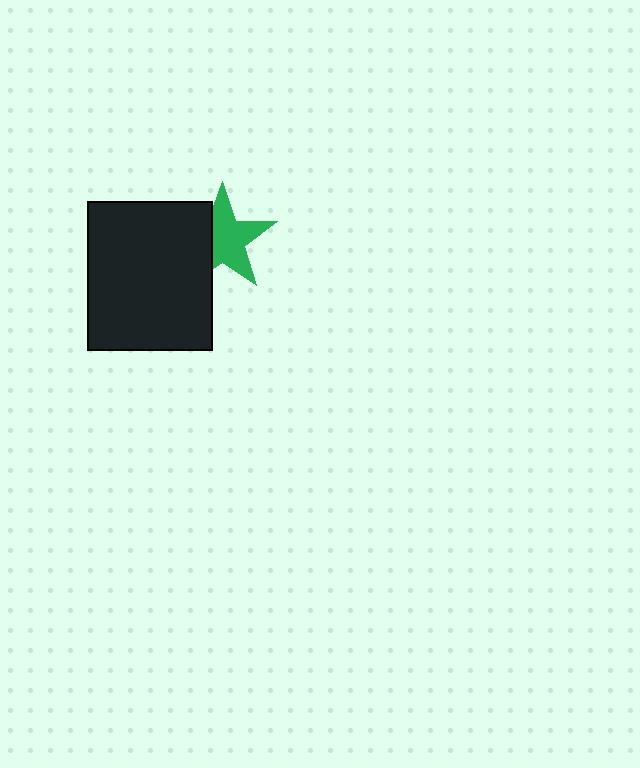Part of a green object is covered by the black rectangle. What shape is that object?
It is a star.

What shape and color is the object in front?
The object in front is a black rectangle.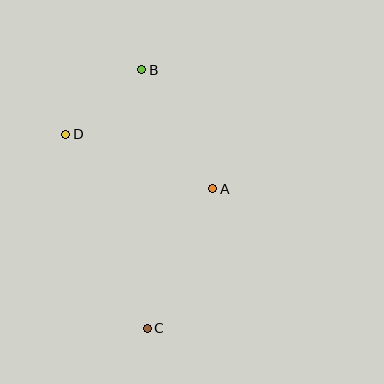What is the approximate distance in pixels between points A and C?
The distance between A and C is approximately 154 pixels.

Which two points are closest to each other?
Points B and D are closest to each other.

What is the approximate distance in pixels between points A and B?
The distance between A and B is approximately 138 pixels.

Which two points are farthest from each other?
Points B and C are farthest from each other.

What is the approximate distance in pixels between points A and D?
The distance between A and D is approximately 157 pixels.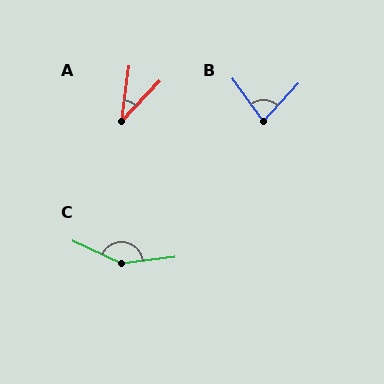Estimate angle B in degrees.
Approximately 79 degrees.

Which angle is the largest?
C, at approximately 148 degrees.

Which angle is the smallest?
A, at approximately 36 degrees.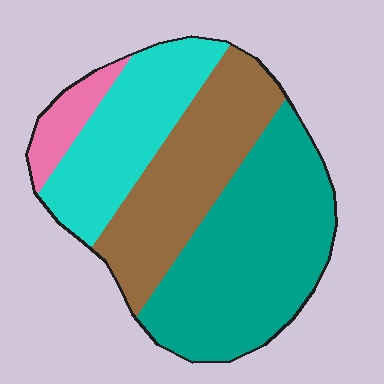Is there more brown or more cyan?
Brown.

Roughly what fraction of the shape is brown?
Brown takes up about one quarter (1/4) of the shape.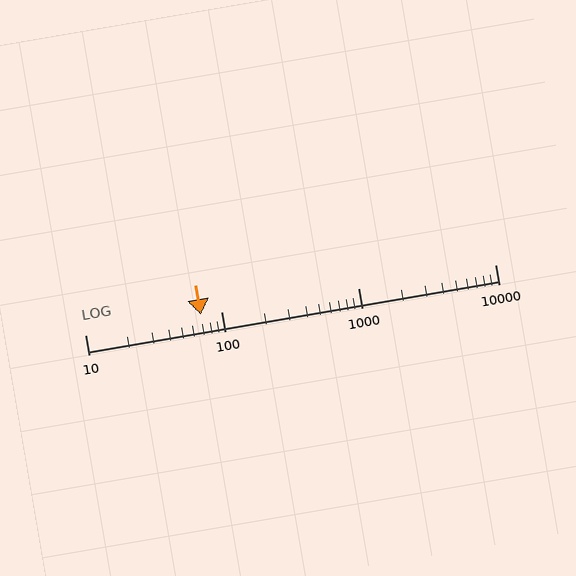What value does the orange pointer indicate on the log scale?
The pointer indicates approximately 70.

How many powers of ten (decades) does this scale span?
The scale spans 3 decades, from 10 to 10000.